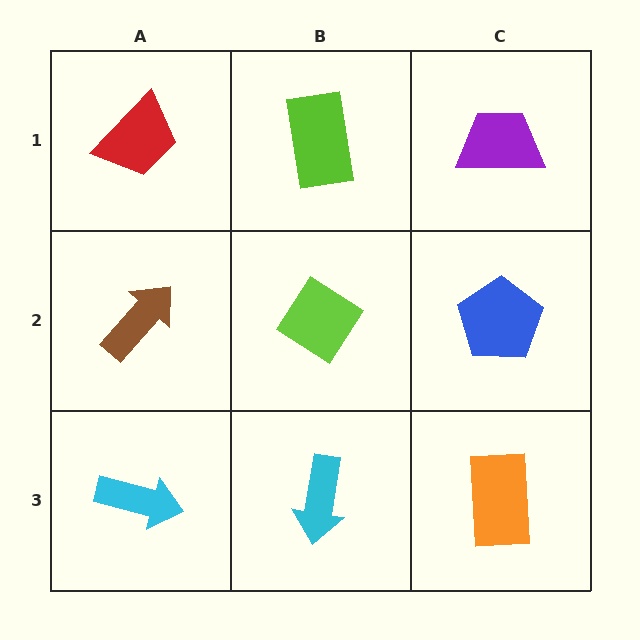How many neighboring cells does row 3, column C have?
2.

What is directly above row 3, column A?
A brown arrow.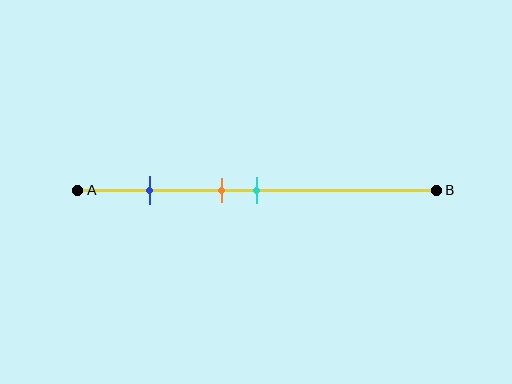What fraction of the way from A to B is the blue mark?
The blue mark is approximately 20% (0.2) of the way from A to B.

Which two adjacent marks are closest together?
The orange and cyan marks are the closest adjacent pair.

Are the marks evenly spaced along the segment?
No, the marks are not evenly spaced.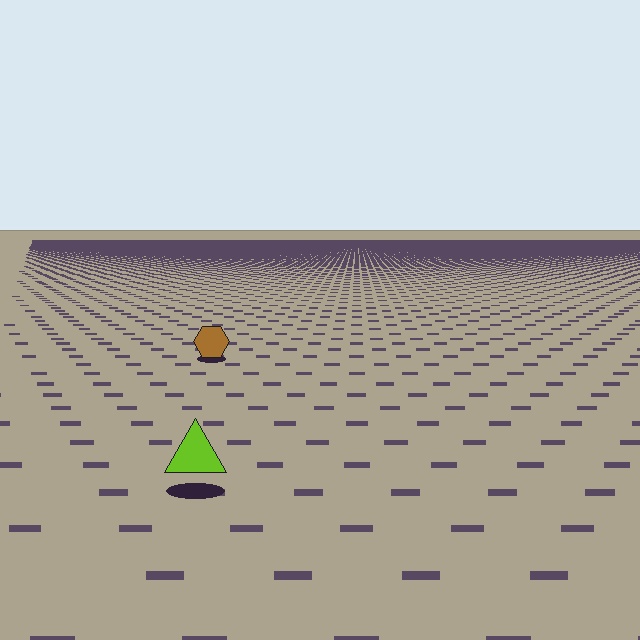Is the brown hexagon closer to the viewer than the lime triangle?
No. The lime triangle is closer — you can tell from the texture gradient: the ground texture is coarser near it.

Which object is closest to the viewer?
The lime triangle is closest. The texture marks near it are larger and more spread out.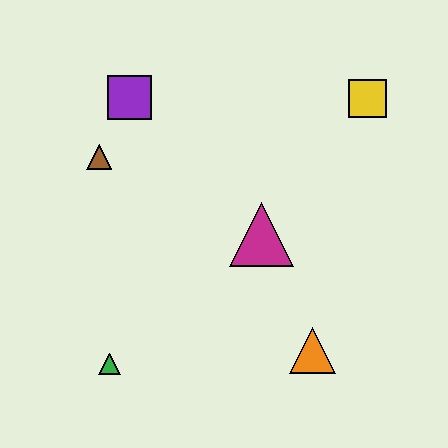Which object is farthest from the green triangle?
The yellow square is farthest from the green triangle.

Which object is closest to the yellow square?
The magenta triangle is closest to the yellow square.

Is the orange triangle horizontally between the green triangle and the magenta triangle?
No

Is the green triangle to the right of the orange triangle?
No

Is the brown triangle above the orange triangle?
Yes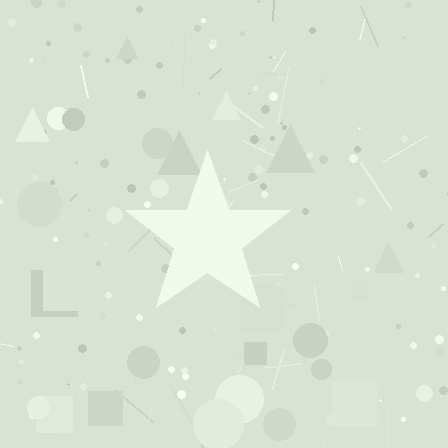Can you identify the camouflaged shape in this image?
The camouflaged shape is a star.